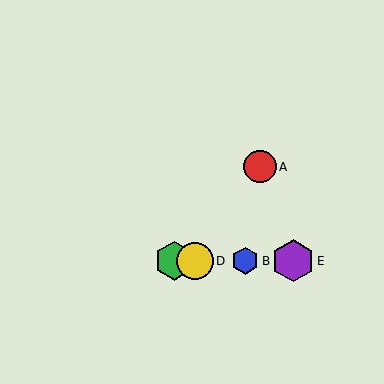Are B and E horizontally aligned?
Yes, both are at y≈261.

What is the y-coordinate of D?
Object D is at y≈261.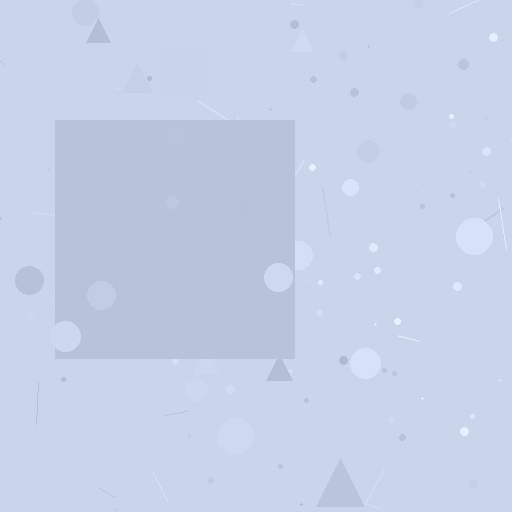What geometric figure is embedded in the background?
A square is embedded in the background.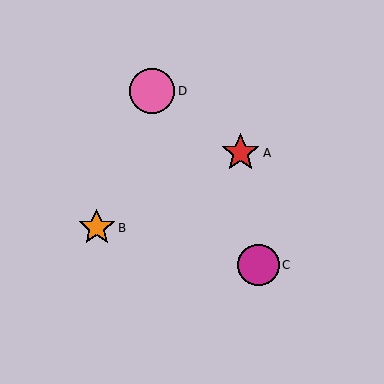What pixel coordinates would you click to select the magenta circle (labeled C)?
Click at (259, 265) to select the magenta circle C.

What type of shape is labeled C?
Shape C is a magenta circle.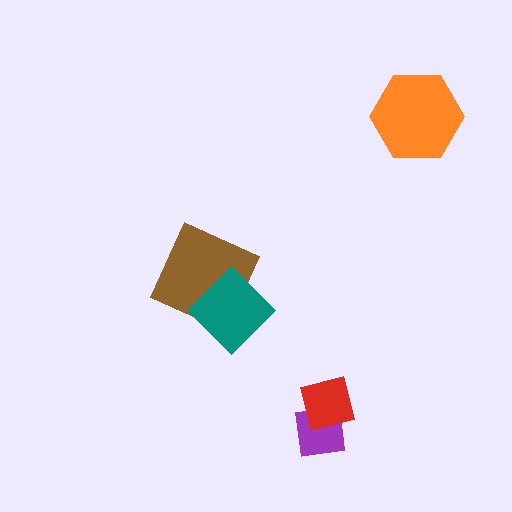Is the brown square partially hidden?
Yes, it is partially covered by another shape.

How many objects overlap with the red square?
1 object overlaps with the red square.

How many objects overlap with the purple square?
1 object overlaps with the purple square.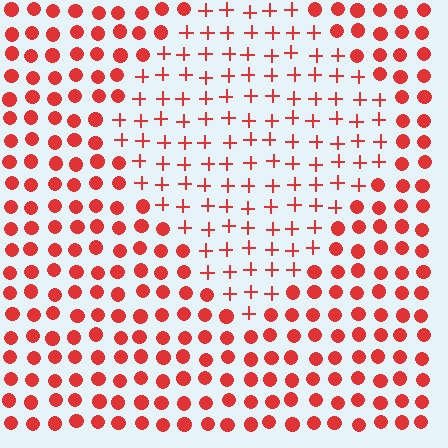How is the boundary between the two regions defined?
The boundary is defined by a change in element shape: plus signs inside vs. circles outside. All elements share the same color and spacing.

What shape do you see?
I see a diamond.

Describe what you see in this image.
The image is filled with small red elements arranged in a uniform grid. A diamond-shaped region contains plus signs, while the surrounding area contains circles. The boundary is defined purely by the change in element shape.